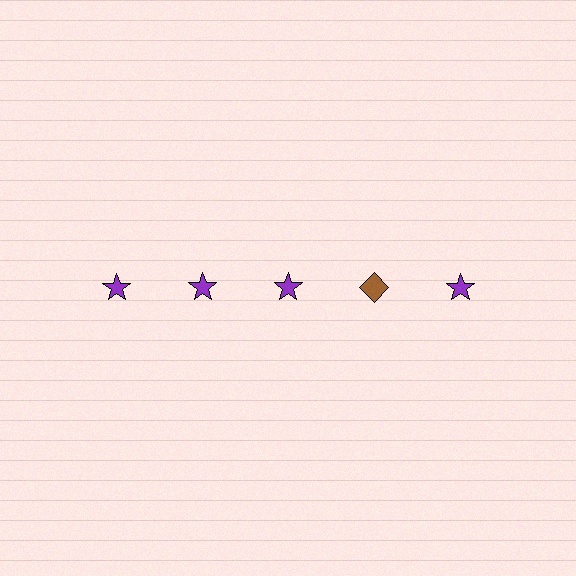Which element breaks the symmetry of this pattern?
The brown diamond in the top row, second from right column breaks the symmetry. All other shapes are purple stars.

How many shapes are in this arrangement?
There are 5 shapes arranged in a grid pattern.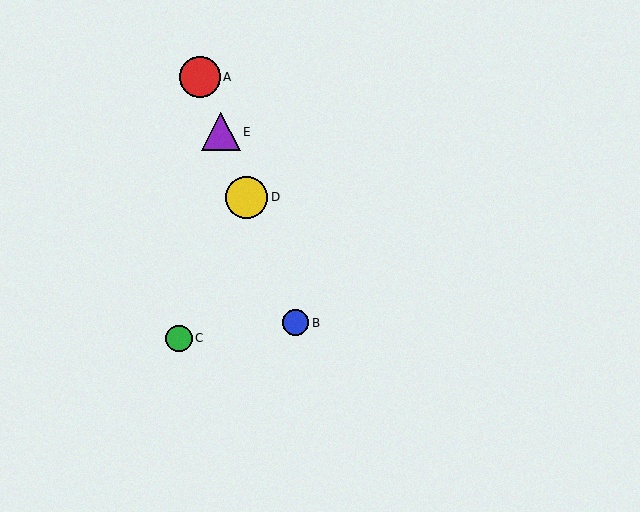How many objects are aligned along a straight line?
4 objects (A, B, D, E) are aligned along a straight line.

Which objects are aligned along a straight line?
Objects A, B, D, E are aligned along a straight line.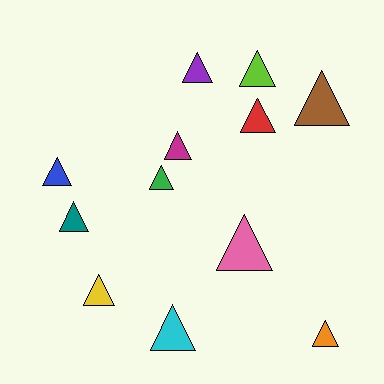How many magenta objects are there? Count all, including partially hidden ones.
There is 1 magenta object.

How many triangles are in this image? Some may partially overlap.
There are 12 triangles.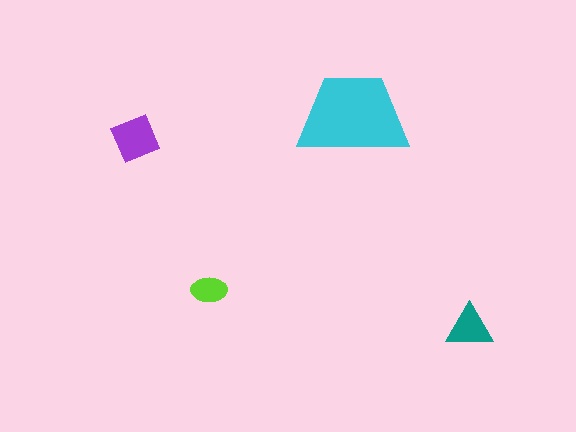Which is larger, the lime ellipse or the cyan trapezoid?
The cyan trapezoid.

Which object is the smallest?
The lime ellipse.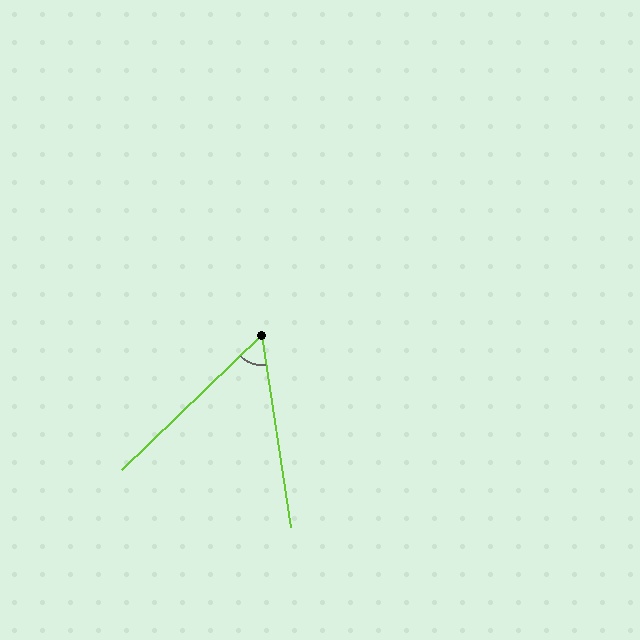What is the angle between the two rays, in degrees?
Approximately 55 degrees.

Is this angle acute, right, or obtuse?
It is acute.